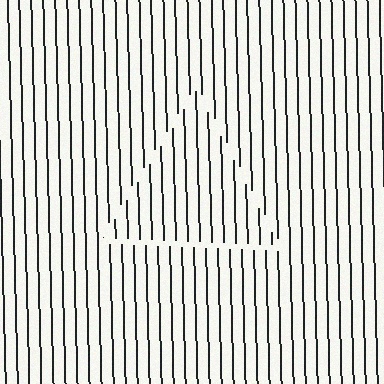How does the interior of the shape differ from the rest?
The interior of the shape contains the same grating, shifted by half a period — the contour is defined by the phase discontinuity where line-ends from the inner and outer gratings abut.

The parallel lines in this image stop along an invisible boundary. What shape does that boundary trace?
An illusory triangle. The interior of the shape contains the same grating, shifted by half a period — the contour is defined by the phase discontinuity where line-ends from the inner and outer gratings abut.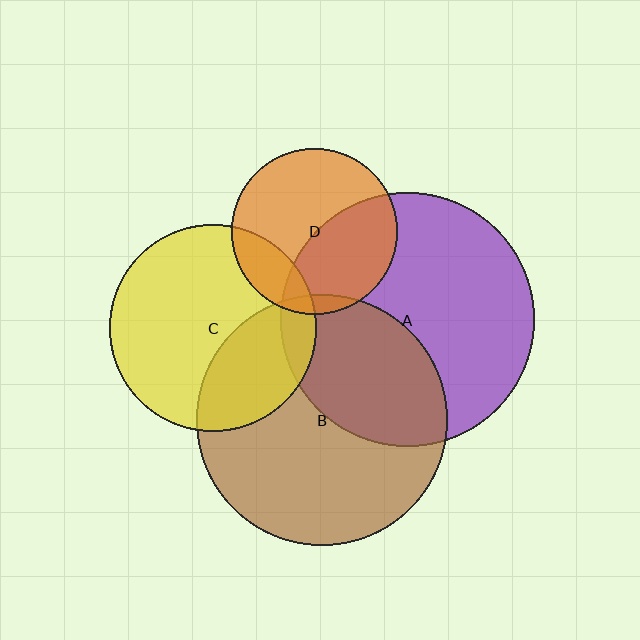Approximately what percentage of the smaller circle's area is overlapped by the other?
Approximately 40%.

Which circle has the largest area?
Circle A (purple).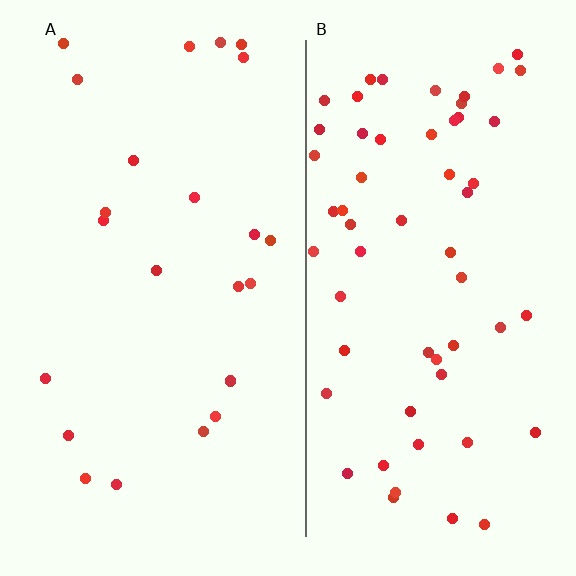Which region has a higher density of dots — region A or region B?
B (the right).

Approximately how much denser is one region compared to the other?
Approximately 2.5× — region B over region A.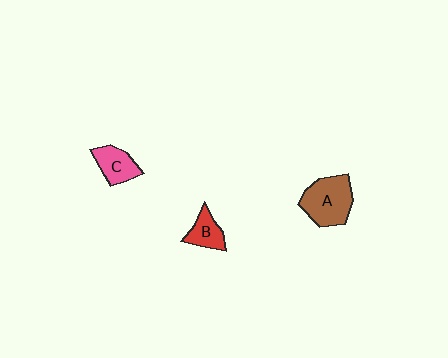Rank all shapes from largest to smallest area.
From largest to smallest: A (brown), C (pink), B (red).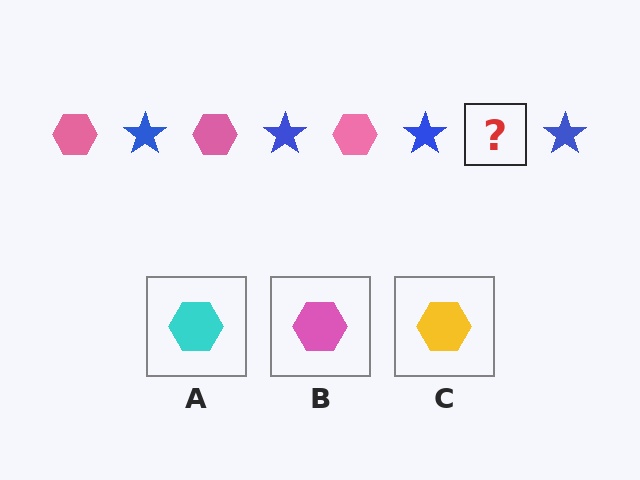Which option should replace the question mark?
Option B.